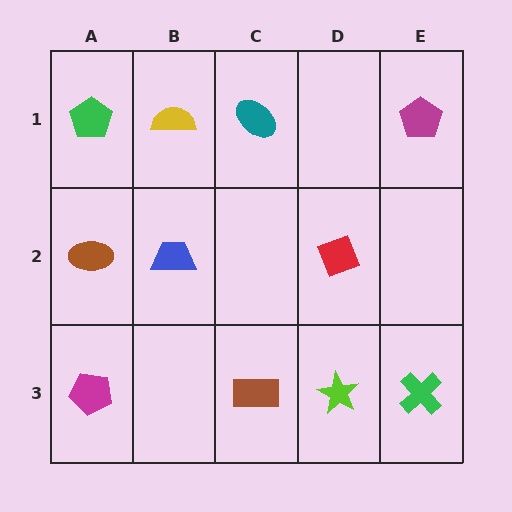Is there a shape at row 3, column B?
No, that cell is empty.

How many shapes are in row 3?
4 shapes.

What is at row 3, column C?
A brown rectangle.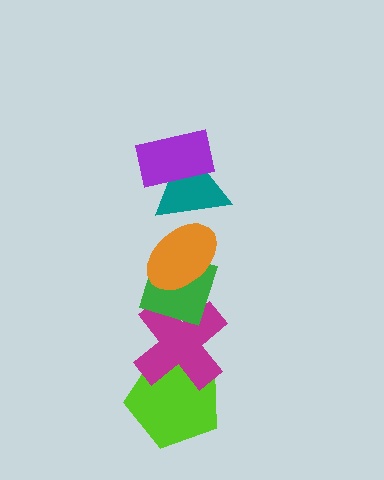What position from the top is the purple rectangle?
The purple rectangle is 1st from the top.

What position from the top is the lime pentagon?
The lime pentagon is 6th from the top.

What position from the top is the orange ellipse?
The orange ellipse is 3rd from the top.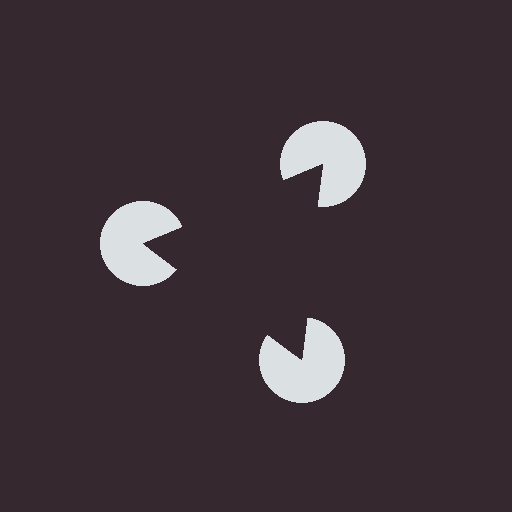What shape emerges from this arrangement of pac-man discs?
An illusory triangle — its edges are inferred from the aligned wedge cuts in the pac-man discs, not physically drawn.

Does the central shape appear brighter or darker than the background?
It typically appears slightly darker than the background, even though no actual brightness change is drawn.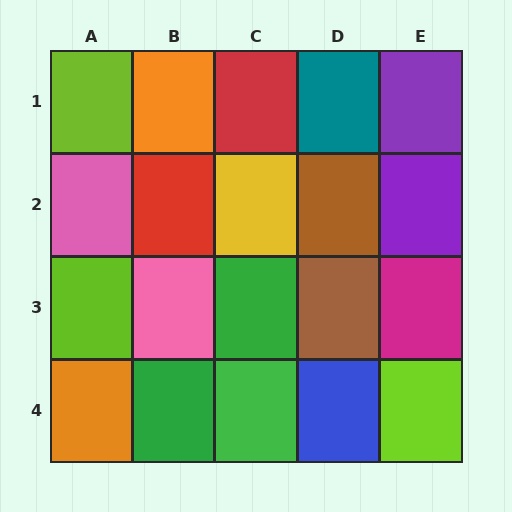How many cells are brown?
2 cells are brown.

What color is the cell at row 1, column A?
Lime.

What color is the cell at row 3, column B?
Pink.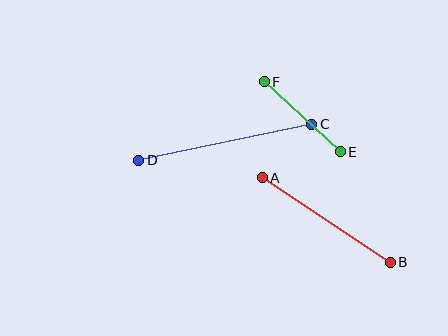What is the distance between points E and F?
The distance is approximately 103 pixels.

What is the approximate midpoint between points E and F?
The midpoint is at approximately (302, 117) pixels.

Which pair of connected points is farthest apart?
Points C and D are farthest apart.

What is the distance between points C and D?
The distance is approximately 176 pixels.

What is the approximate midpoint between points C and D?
The midpoint is at approximately (225, 142) pixels.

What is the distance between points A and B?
The distance is approximately 153 pixels.